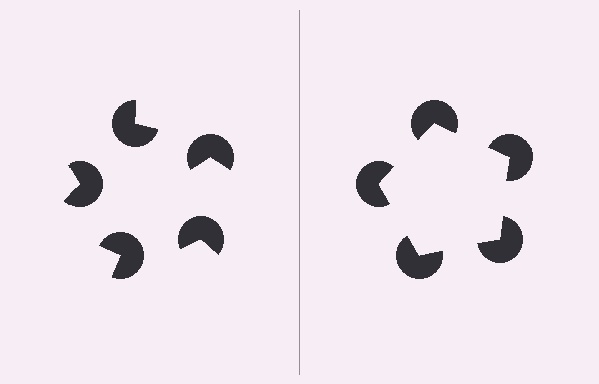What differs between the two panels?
The pac-man discs are positioned identically on both sides; only the wedge orientations differ. On the right they align to a pentagon; on the left they are misaligned.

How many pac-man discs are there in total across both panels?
10 — 5 on each side.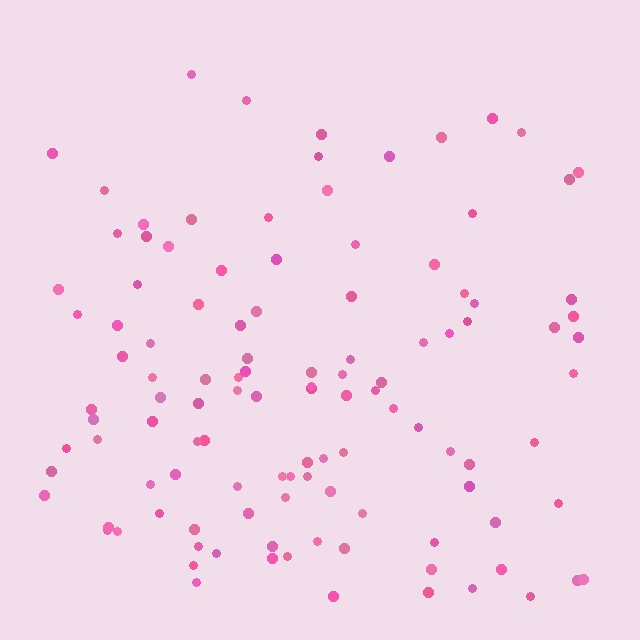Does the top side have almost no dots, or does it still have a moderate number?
Still a moderate number, just noticeably fewer than the bottom.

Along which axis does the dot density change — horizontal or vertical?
Vertical.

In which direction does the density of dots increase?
From top to bottom, with the bottom side densest.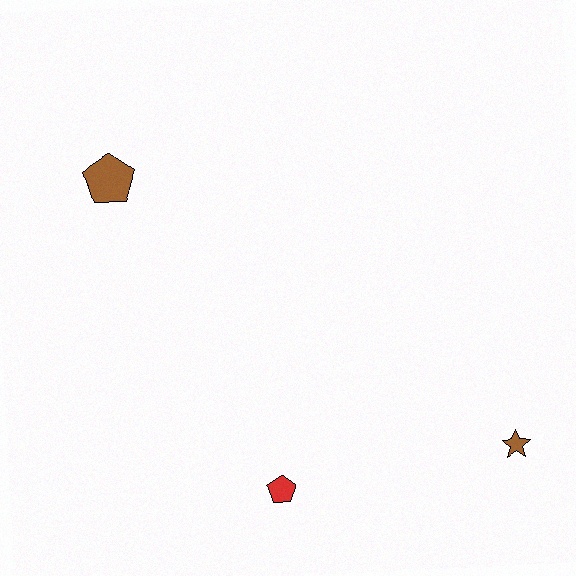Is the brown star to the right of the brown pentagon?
Yes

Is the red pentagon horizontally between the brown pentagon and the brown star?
Yes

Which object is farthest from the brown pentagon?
The brown star is farthest from the brown pentagon.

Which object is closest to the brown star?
The red pentagon is closest to the brown star.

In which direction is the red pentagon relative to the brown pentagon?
The red pentagon is below the brown pentagon.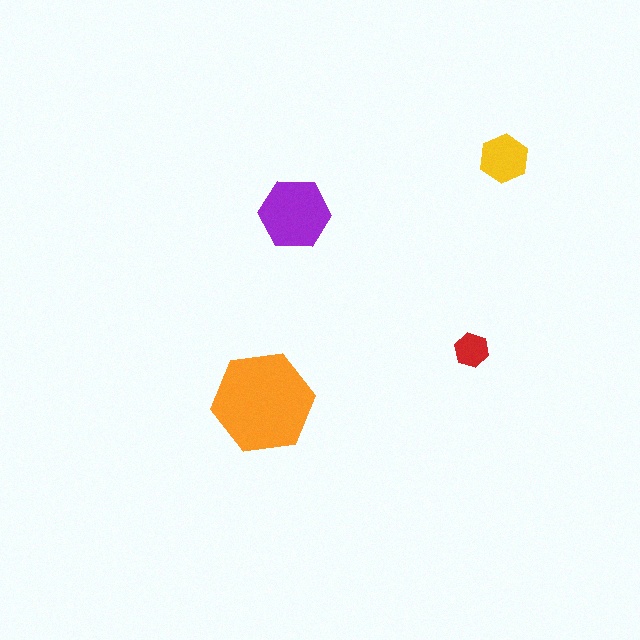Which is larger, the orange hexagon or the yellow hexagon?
The orange one.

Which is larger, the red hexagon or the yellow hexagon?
The yellow one.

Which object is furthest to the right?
The yellow hexagon is rightmost.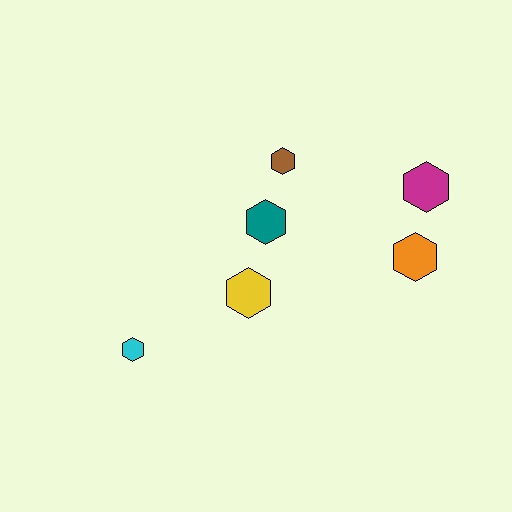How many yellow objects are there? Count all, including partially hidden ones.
There is 1 yellow object.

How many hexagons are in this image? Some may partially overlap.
There are 6 hexagons.